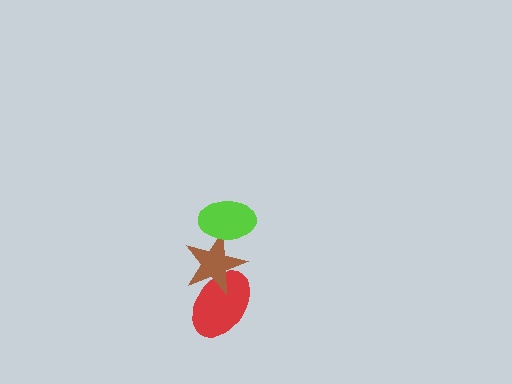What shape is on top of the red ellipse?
The brown star is on top of the red ellipse.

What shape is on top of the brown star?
The lime ellipse is on top of the brown star.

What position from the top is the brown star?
The brown star is 2nd from the top.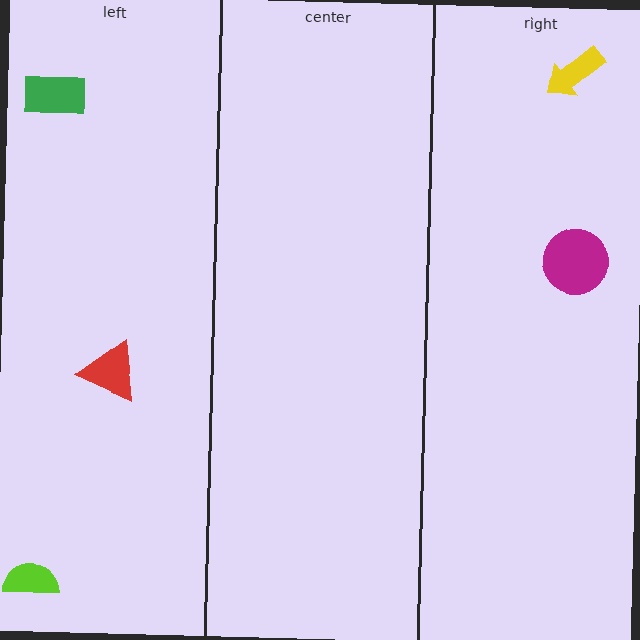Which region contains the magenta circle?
The right region.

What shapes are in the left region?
The red triangle, the green rectangle, the lime semicircle.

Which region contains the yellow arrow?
The right region.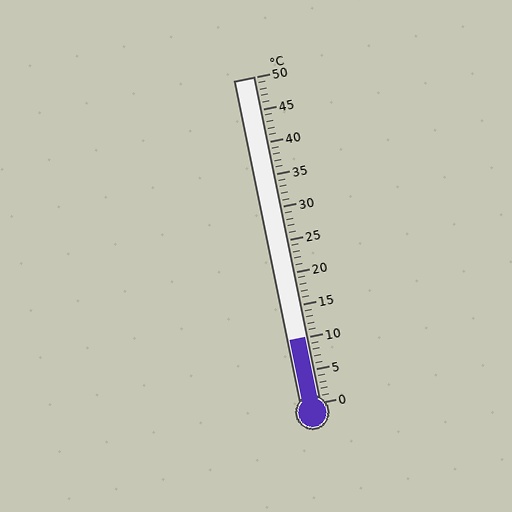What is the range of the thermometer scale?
The thermometer scale ranges from 0°C to 50°C.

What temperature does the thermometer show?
The thermometer shows approximately 10°C.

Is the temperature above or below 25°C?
The temperature is below 25°C.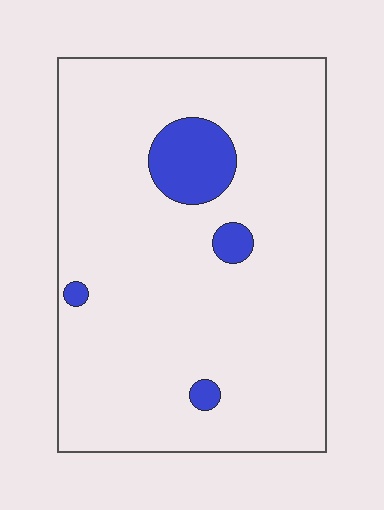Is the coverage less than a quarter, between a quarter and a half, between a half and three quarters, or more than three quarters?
Less than a quarter.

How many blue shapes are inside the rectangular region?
4.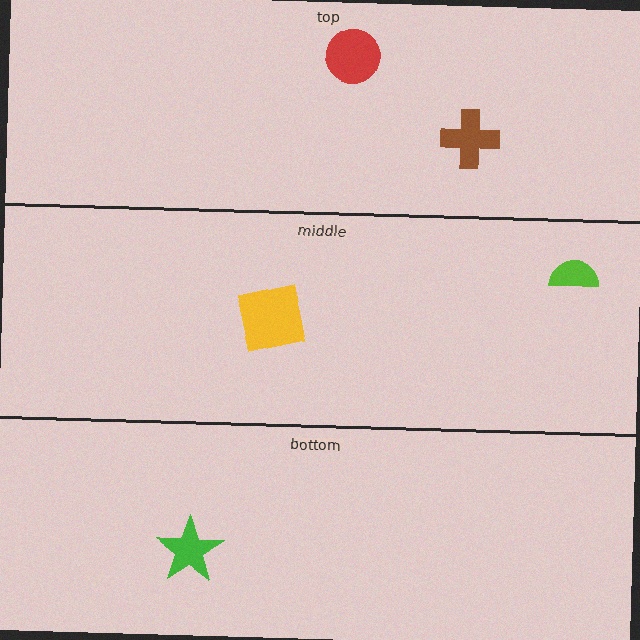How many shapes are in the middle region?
2.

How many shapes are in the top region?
2.